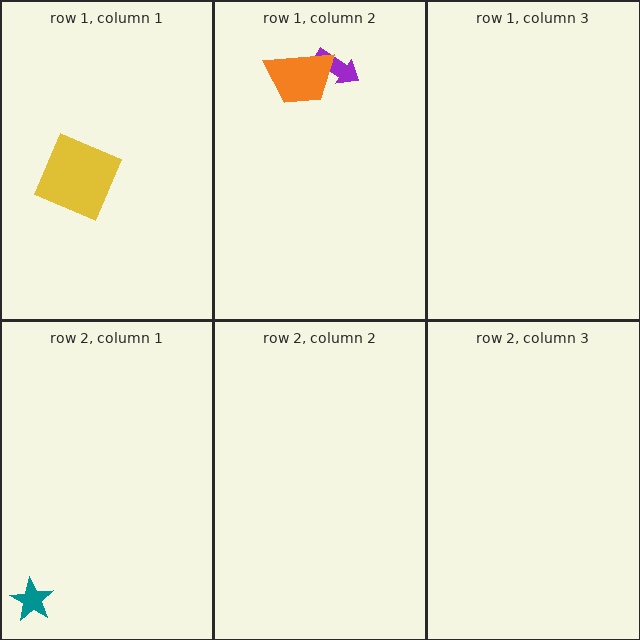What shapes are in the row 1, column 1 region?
The yellow square.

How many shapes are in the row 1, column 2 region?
2.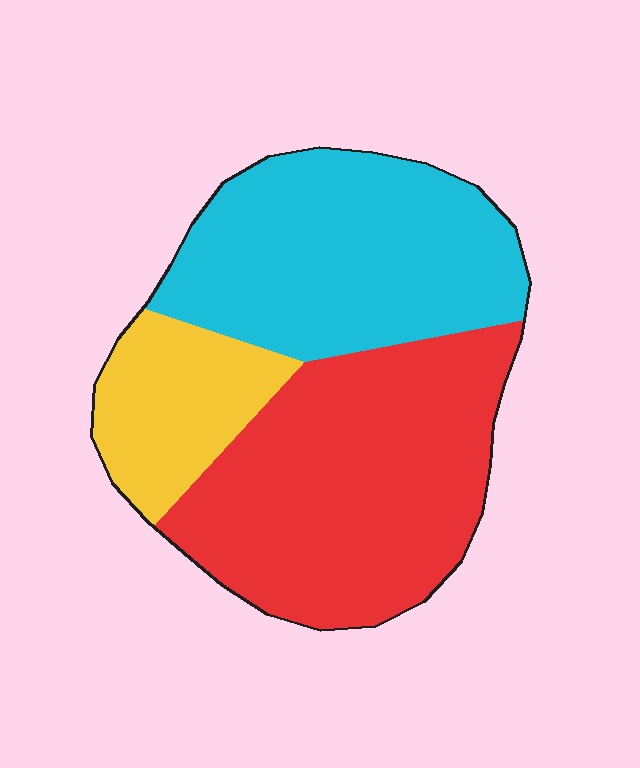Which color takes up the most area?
Red, at roughly 45%.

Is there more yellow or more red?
Red.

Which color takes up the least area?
Yellow, at roughly 15%.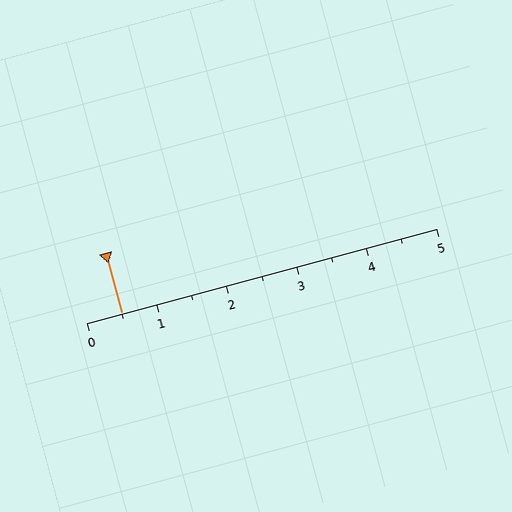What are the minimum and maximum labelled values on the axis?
The axis runs from 0 to 5.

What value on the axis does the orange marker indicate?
The marker indicates approximately 0.5.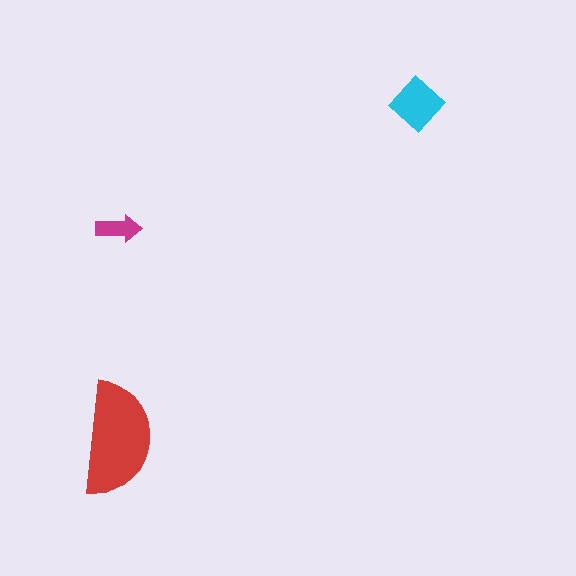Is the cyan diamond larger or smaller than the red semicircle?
Smaller.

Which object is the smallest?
The magenta arrow.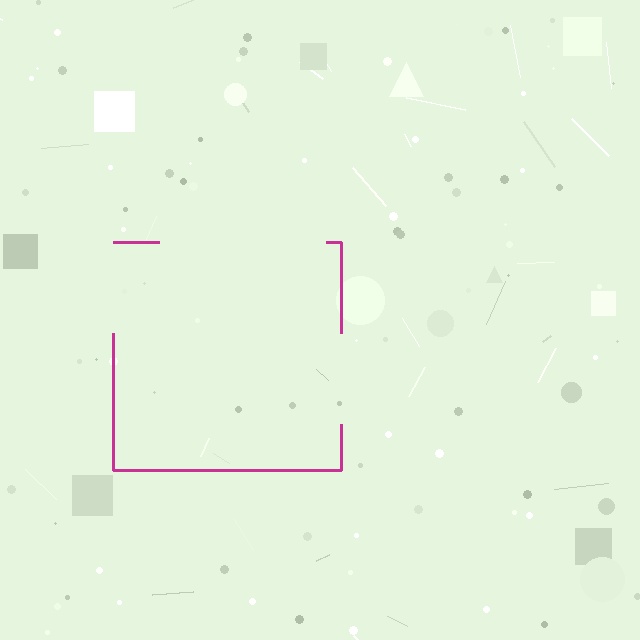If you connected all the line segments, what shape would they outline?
They would outline a square.